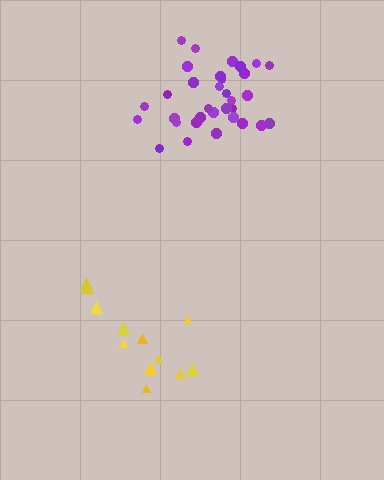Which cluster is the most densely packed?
Purple.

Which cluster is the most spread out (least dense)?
Yellow.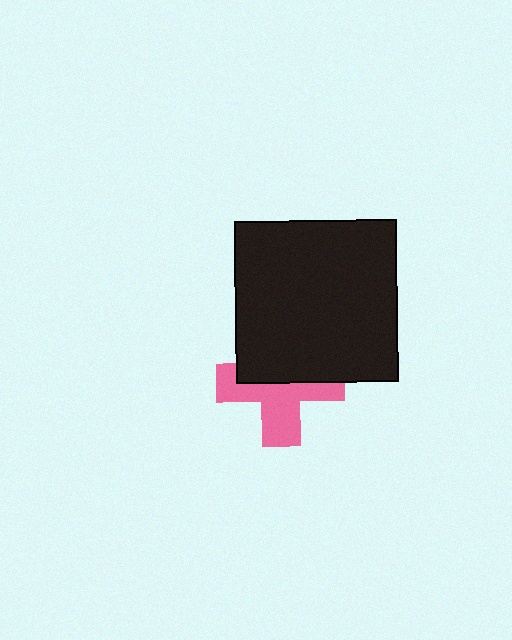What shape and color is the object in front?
The object in front is a black square.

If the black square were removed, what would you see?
You would see the complete pink cross.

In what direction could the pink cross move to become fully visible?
The pink cross could move down. That would shift it out from behind the black square entirely.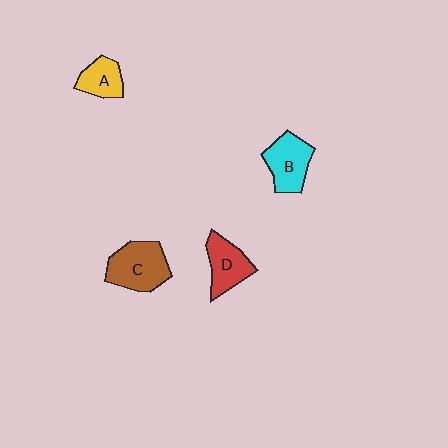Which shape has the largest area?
Shape C (brown).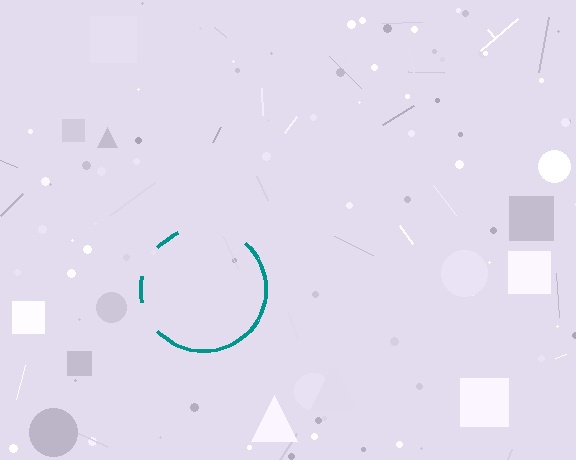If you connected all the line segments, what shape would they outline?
They would outline a circle.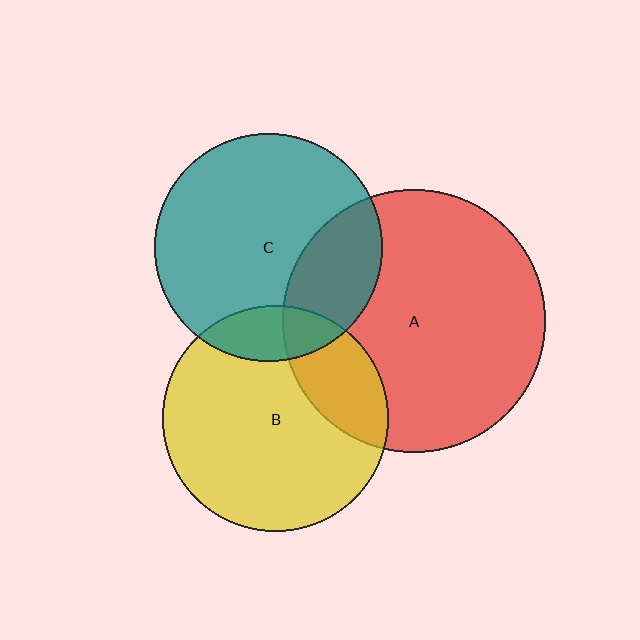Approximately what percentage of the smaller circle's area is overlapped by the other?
Approximately 25%.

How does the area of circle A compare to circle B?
Approximately 1.4 times.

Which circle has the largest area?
Circle A (red).